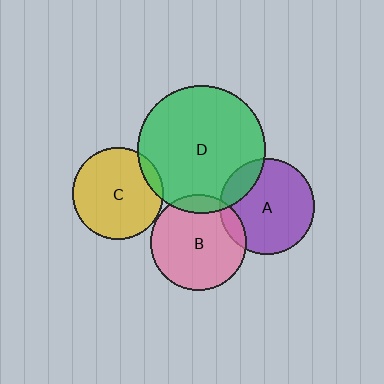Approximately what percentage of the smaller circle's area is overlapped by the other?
Approximately 15%.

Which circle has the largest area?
Circle D (green).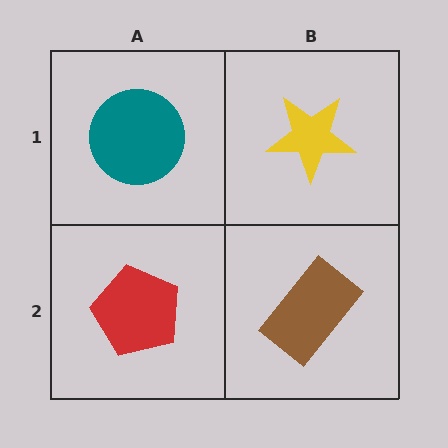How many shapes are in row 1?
2 shapes.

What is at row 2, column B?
A brown rectangle.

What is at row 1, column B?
A yellow star.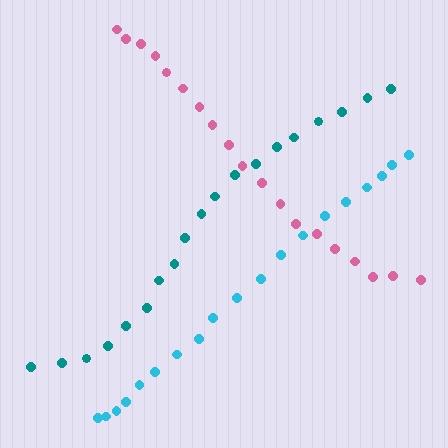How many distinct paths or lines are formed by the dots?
There are 3 distinct paths.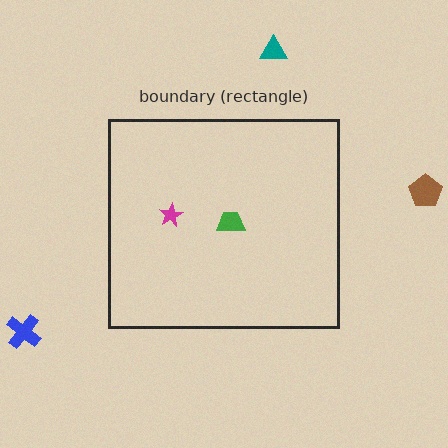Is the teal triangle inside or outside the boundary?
Outside.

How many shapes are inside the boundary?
2 inside, 3 outside.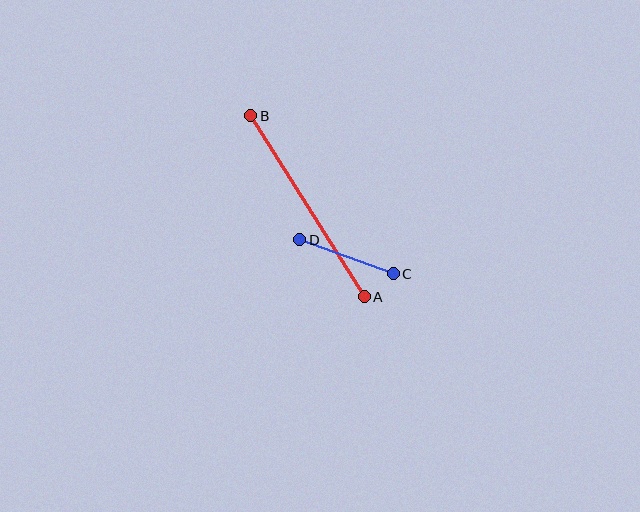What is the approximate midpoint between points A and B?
The midpoint is at approximately (308, 206) pixels.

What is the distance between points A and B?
The distance is approximately 213 pixels.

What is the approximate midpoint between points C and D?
The midpoint is at approximately (347, 257) pixels.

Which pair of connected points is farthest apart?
Points A and B are farthest apart.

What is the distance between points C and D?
The distance is approximately 100 pixels.